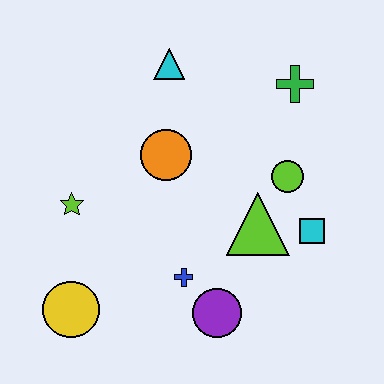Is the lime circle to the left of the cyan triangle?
No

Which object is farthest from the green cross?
The yellow circle is farthest from the green cross.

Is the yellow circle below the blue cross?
Yes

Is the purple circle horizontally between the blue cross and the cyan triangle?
No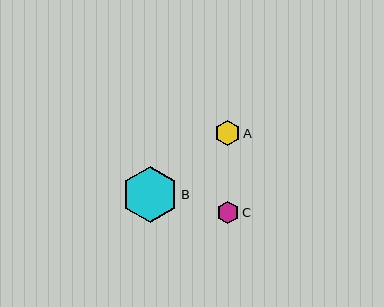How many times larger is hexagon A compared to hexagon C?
Hexagon A is approximately 1.1 times the size of hexagon C.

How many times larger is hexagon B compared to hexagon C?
Hexagon B is approximately 2.5 times the size of hexagon C.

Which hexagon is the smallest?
Hexagon C is the smallest with a size of approximately 23 pixels.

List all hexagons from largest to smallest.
From largest to smallest: B, A, C.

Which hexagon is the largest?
Hexagon B is the largest with a size of approximately 56 pixels.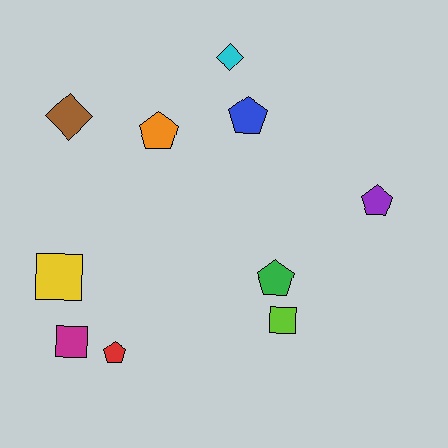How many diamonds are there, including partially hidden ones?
There are 2 diamonds.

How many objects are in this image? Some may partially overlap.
There are 10 objects.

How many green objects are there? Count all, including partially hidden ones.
There is 1 green object.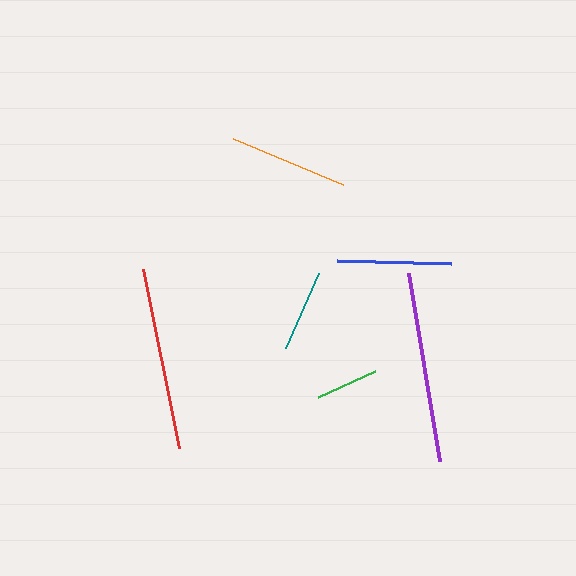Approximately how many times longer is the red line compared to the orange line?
The red line is approximately 1.5 times the length of the orange line.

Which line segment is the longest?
The purple line is the longest at approximately 191 pixels.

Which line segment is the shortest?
The green line is the shortest at approximately 63 pixels.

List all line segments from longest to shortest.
From longest to shortest: purple, red, orange, blue, teal, green.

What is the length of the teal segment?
The teal segment is approximately 82 pixels long.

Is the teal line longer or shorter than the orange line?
The orange line is longer than the teal line.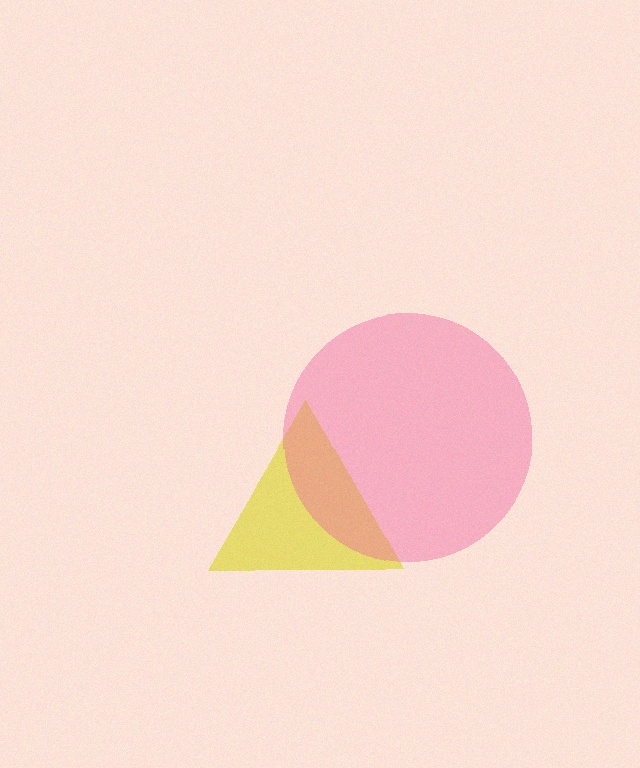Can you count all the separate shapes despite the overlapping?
Yes, there are 2 separate shapes.